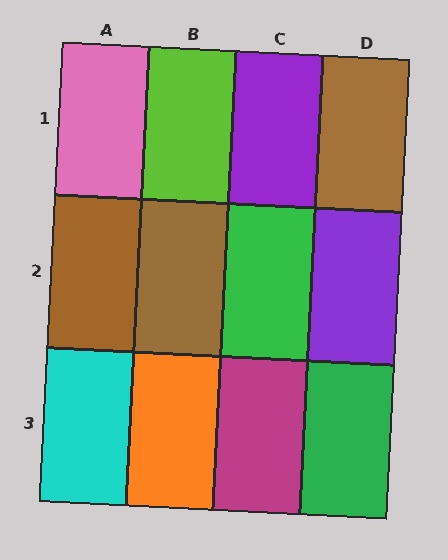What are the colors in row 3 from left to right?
Cyan, orange, magenta, green.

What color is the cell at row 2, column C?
Green.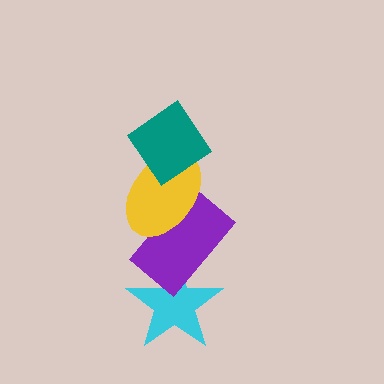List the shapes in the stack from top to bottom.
From top to bottom: the teal diamond, the yellow ellipse, the purple rectangle, the cyan star.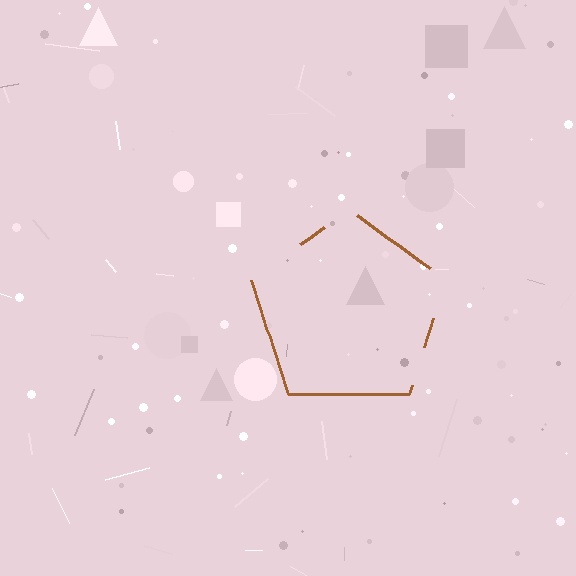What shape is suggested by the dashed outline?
The dashed outline suggests a pentagon.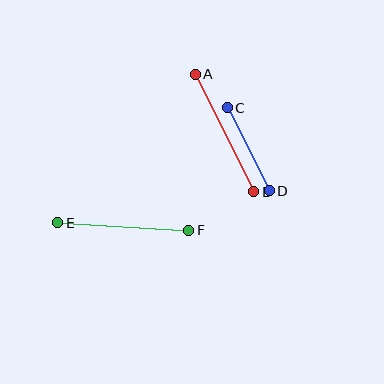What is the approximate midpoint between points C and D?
The midpoint is at approximately (248, 149) pixels.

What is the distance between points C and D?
The distance is approximately 93 pixels.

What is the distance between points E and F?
The distance is approximately 131 pixels.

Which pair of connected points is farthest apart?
Points A and B are farthest apart.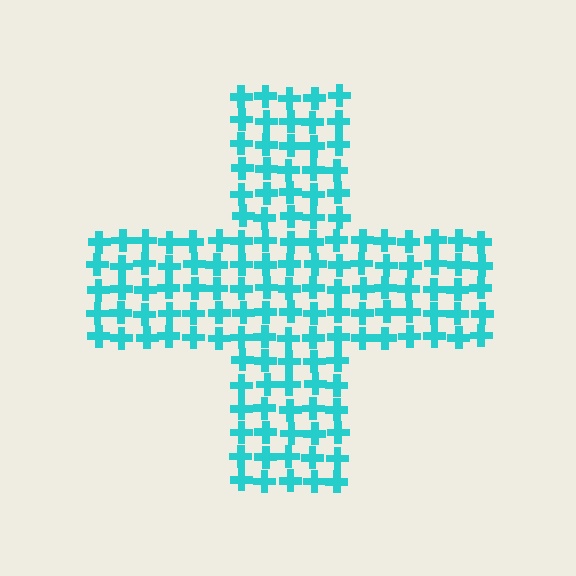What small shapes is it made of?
It is made of small crosses.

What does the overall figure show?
The overall figure shows a cross.